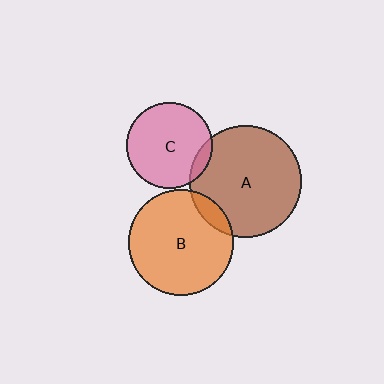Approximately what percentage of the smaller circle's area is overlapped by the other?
Approximately 10%.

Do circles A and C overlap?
Yes.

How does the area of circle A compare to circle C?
Approximately 1.7 times.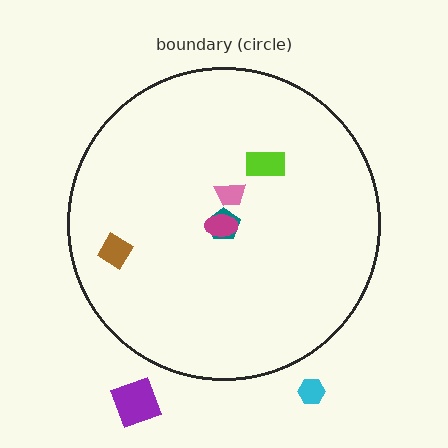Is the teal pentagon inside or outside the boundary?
Inside.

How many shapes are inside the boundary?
5 inside, 2 outside.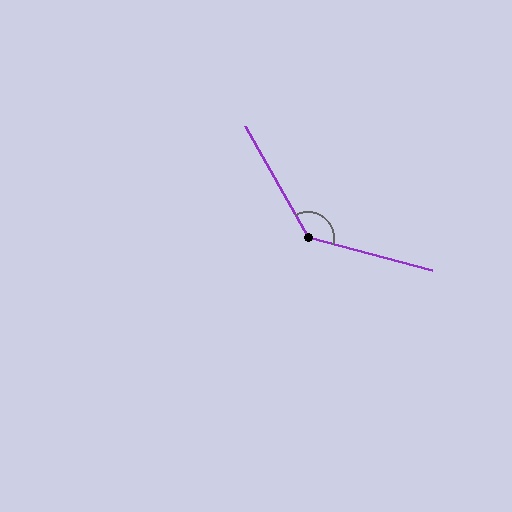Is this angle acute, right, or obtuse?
It is obtuse.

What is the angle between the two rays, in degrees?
Approximately 134 degrees.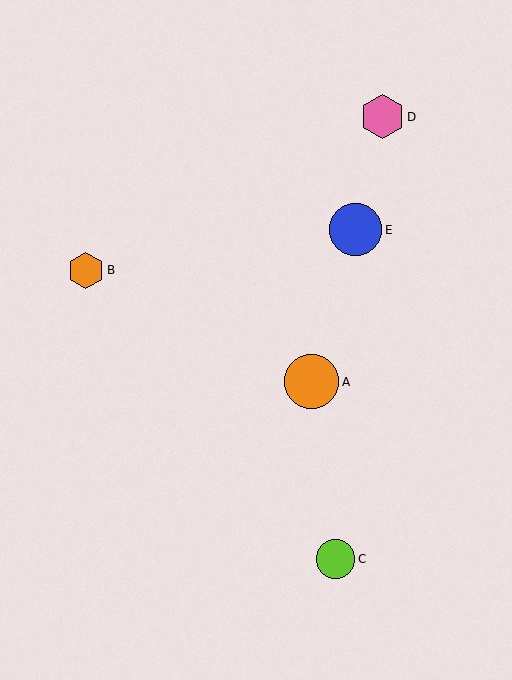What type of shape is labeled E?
Shape E is a blue circle.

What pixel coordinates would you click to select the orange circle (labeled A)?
Click at (311, 382) to select the orange circle A.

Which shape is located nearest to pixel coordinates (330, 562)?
The lime circle (labeled C) at (336, 559) is nearest to that location.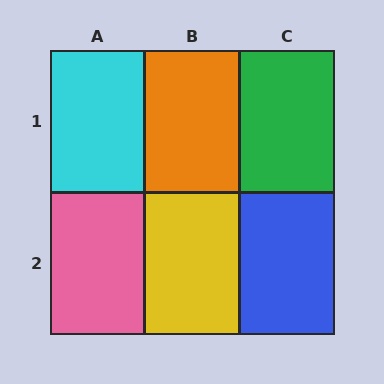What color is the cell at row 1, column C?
Green.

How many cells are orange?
1 cell is orange.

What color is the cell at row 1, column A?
Cyan.